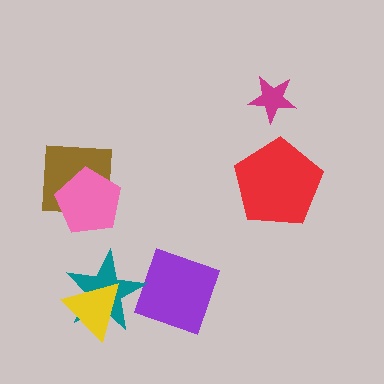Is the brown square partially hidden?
Yes, it is partially covered by another shape.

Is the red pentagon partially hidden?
No, no other shape covers it.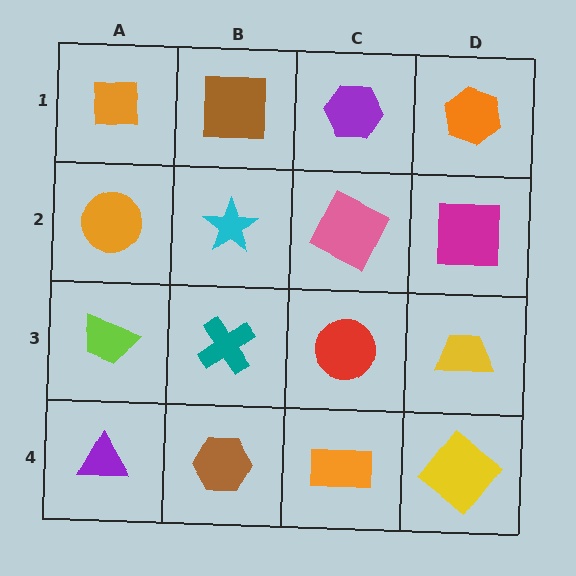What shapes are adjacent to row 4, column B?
A teal cross (row 3, column B), a purple triangle (row 4, column A), an orange rectangle (row 4, column C).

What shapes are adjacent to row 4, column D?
A yellow trapezoid (row 3, column D), an orange rectangle (row 4, column C).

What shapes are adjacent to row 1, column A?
An orange circle (row 2, column A), a brown square (row 1, column B).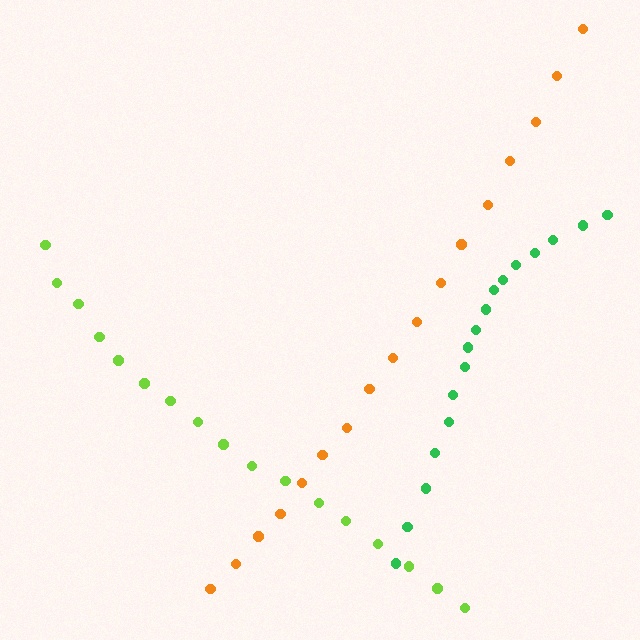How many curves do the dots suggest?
There are 3 distinct paths.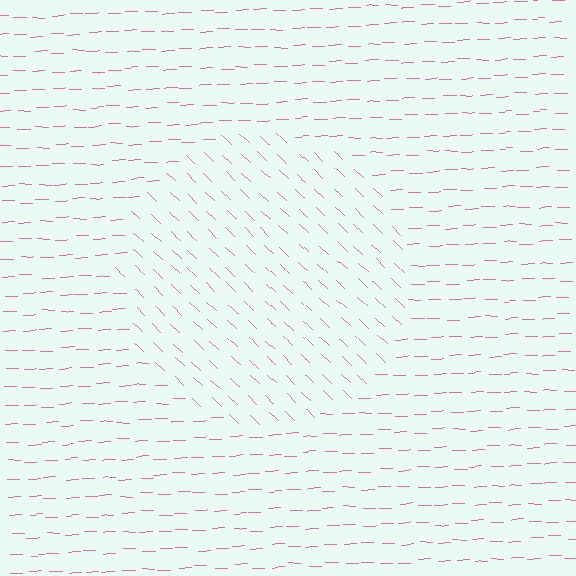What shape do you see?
I see a circle.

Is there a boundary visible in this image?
Yes, there is a texture boundary formed by a change in line orientation.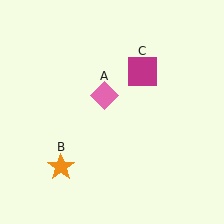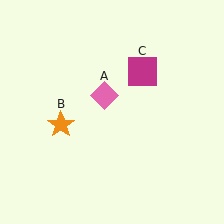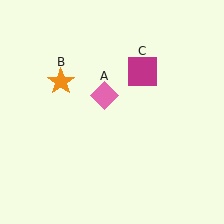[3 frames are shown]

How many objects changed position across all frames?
1 object changed position: orange star (object B).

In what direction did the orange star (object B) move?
The orange star (object B) moved up.